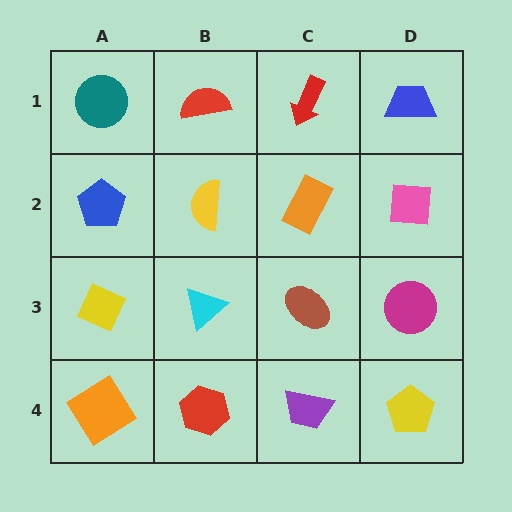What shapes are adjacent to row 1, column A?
A blue pentagon (row 2, column A), a red semicircle (row 1, column B).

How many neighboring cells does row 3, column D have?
3.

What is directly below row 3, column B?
A red hexagon.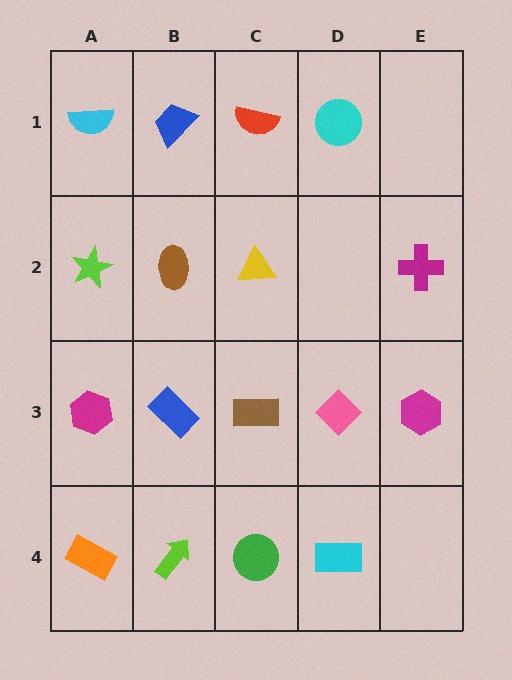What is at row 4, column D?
A cyan rectangle.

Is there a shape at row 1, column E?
No, that cell is empty.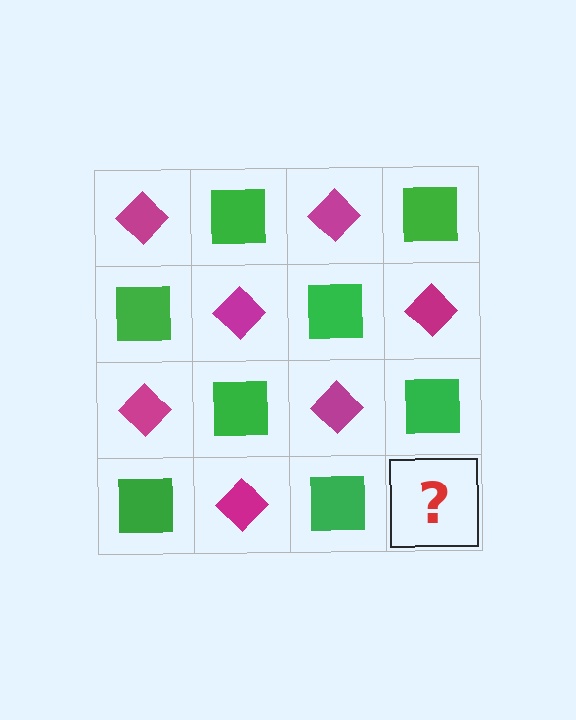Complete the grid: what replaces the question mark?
The question mark should be replaced with a magenta diamond.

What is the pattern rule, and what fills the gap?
The rule is that it alternates magenta diamond and green square in a checkerboard pattern. The gap should be filled with a magenta diamond.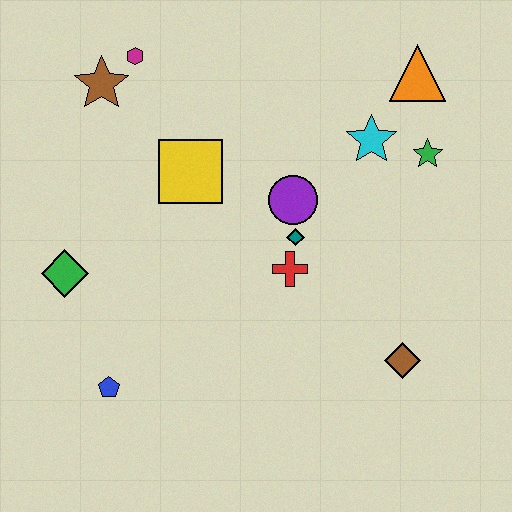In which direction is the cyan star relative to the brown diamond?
The cyan star is above the brown diamond.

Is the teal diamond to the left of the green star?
Yes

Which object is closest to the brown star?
The magenta hexagon is closest to the brown star.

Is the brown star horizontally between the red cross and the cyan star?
No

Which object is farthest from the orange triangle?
The blue pentagon is farthest from the orange triangle.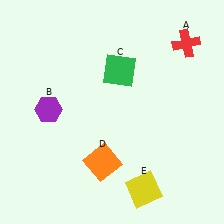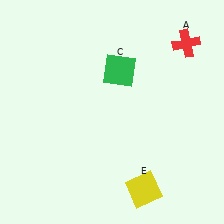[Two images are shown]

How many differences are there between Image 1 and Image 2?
There are 2 differences between the two images.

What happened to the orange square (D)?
The orange square (D) was removed in Image 2. It was in the bottom-left area of Image 1.